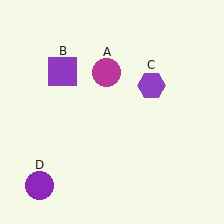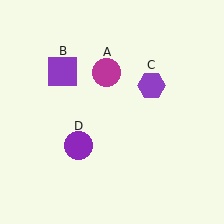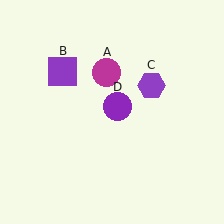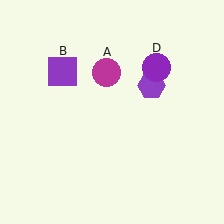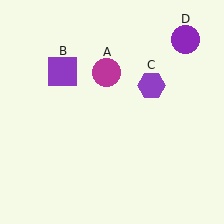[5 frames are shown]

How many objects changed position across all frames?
1 object changed position: purple circle (object D).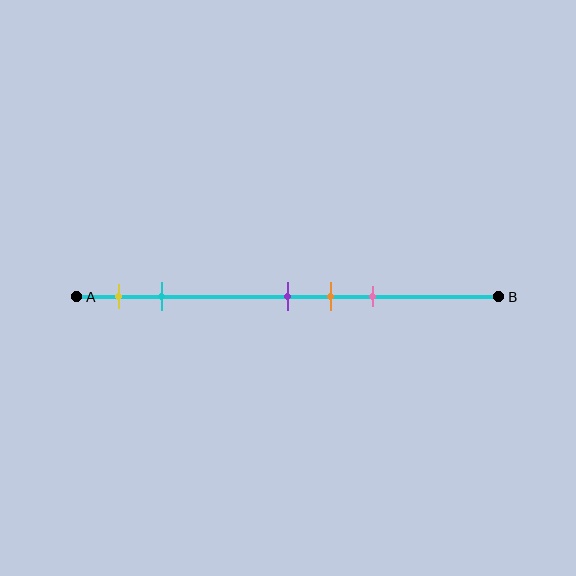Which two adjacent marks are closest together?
The purple and orange marks are the closest adjacent pair.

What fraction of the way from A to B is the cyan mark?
The cyan mark is approximately 20% (0.2) of the way from A to B.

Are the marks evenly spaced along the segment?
No, the marks are not evenly spaced.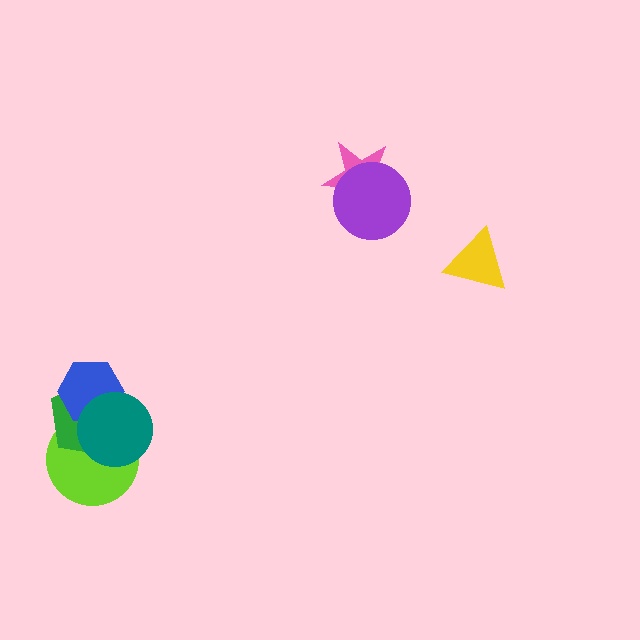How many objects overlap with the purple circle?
1 object overlaps with the purple circle.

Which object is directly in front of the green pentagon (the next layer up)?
The blue hexagon is directly in front of the green pentagon.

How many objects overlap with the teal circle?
3 objects overlap with the teal circle.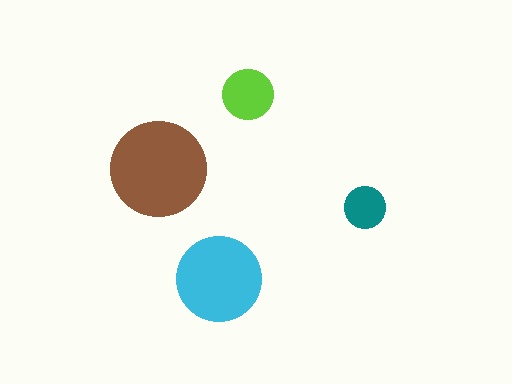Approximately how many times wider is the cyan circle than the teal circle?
About 2 times wider.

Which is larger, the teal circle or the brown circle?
The brown one.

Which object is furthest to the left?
The brown circle is leftmost.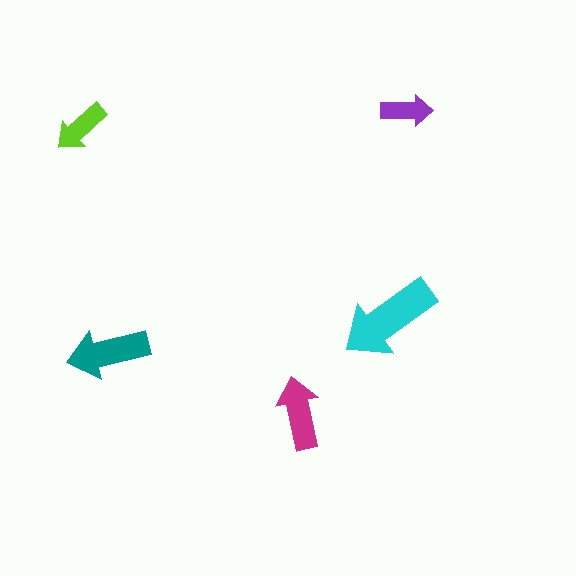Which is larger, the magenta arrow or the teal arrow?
The teal one.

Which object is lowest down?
The magenta arrow is bottommost.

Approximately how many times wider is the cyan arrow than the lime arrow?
About 2 times wider.